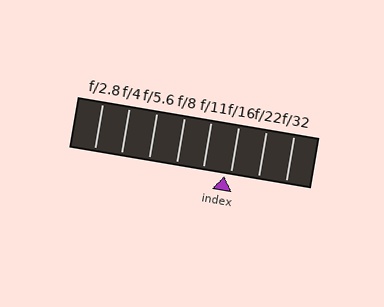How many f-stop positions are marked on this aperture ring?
There are 8 f-stop positions marked.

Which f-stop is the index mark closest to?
The index mark is closest to f/16.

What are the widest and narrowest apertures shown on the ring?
The widest aperture shown is f/2.8 and the narrowest is f/32.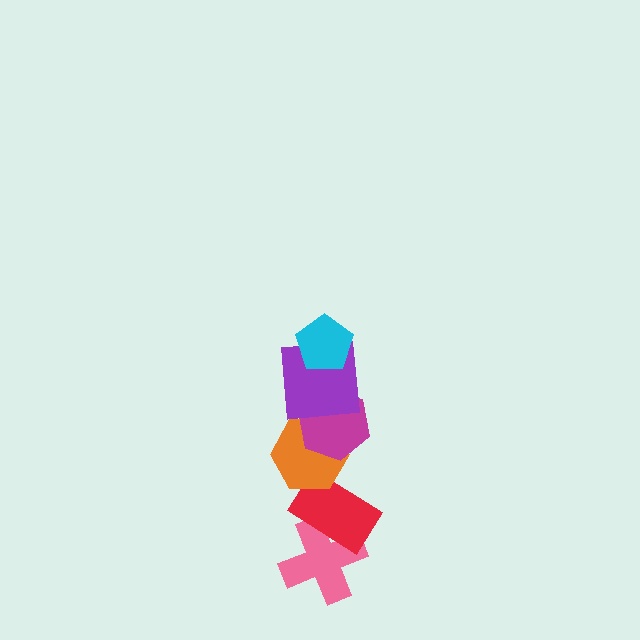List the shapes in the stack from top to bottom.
From top to bottom: the cyan pentagon, the purple square, the magenta hexagon, the orange hexagon, the red rectangle, the pink cross.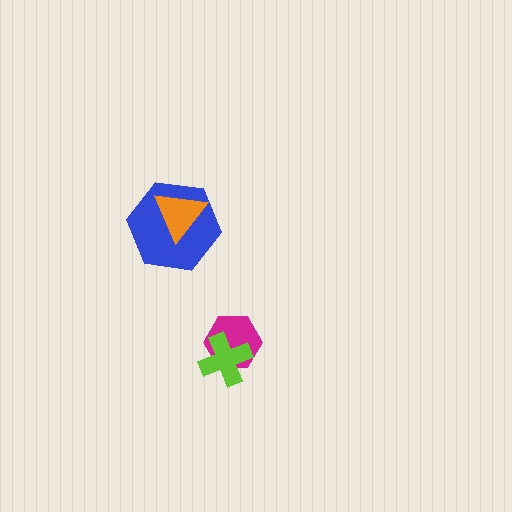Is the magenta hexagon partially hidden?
Yes, it is partially covered by another shape.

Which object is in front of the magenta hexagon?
The lime cross is in front of the magenta hexagon.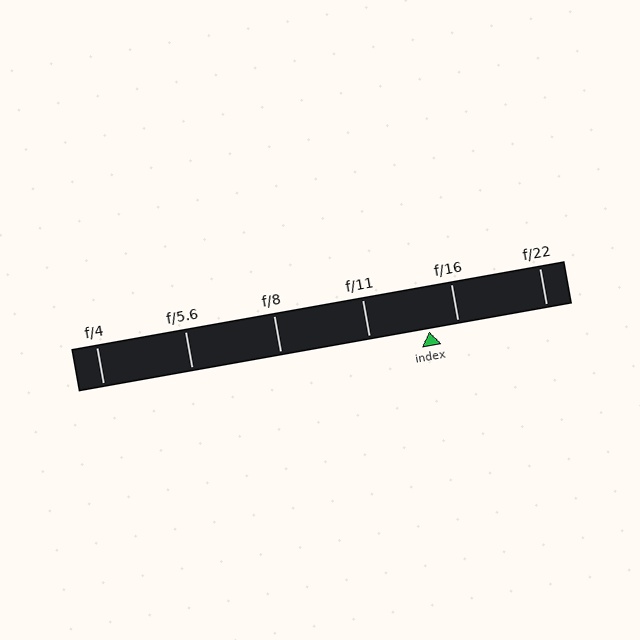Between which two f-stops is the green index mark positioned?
The index mark is between f/11 and f/16.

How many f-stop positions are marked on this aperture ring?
There are 6 f-stop positions marked.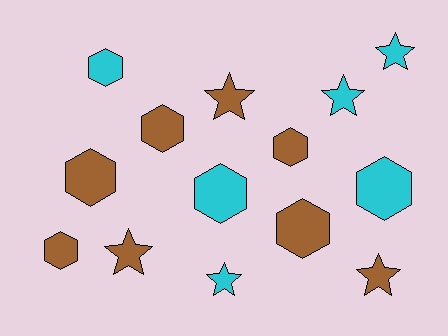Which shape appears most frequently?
Hexagon, with 8 objects.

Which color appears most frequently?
Brown, with 8 objects.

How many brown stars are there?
There are 3 brown stars.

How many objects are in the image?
There are 14 objects.